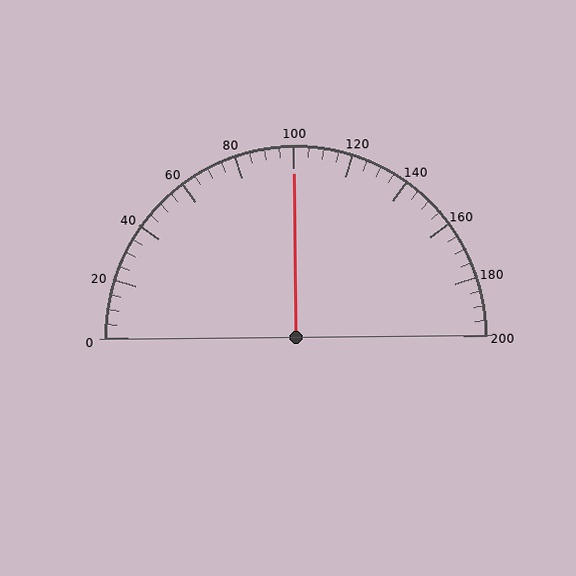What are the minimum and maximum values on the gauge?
The gauge ranges from 0 to 200.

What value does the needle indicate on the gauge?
The needle indicates approximately 100.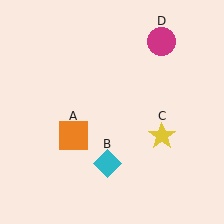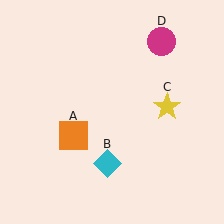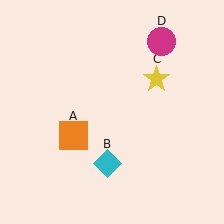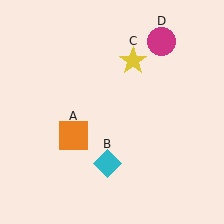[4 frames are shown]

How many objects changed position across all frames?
1 object changed position: yellow star (object C).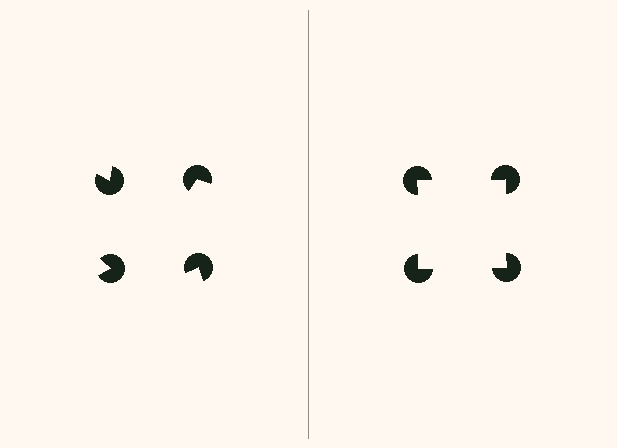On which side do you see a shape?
An illusory square appears on the right side. On the left side the wedge cuts are rotated, so no coherent shape forms.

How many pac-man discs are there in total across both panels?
8 — 4 on each side.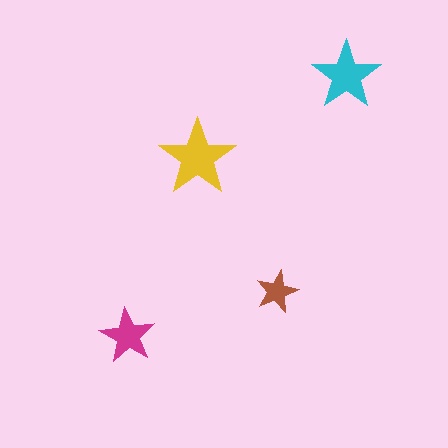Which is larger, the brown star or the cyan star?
The cyan one.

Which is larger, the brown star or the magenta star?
The magenta one.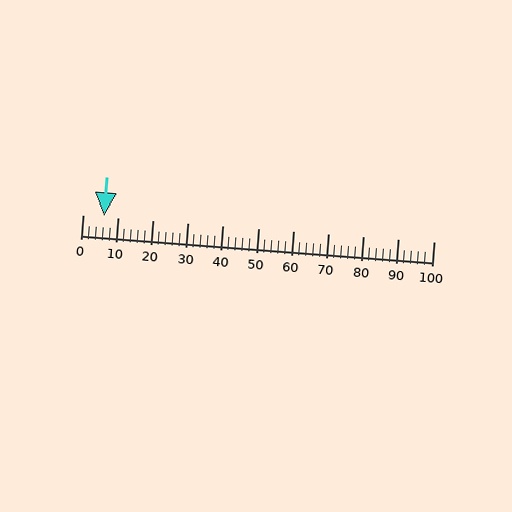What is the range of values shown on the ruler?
The ruler shows values from 0 to 100.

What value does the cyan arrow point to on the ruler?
The cyan arrow points to approximately 6.